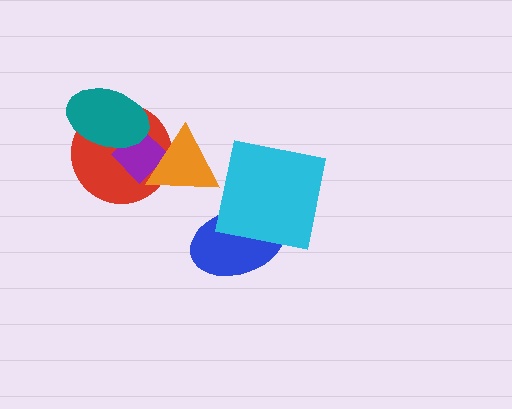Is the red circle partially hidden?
Yes, it is partially covered by another shape.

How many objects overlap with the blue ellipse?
1 object overlaps with the blue ellipse.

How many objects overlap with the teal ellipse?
2 objects overlap with the teal ellipse.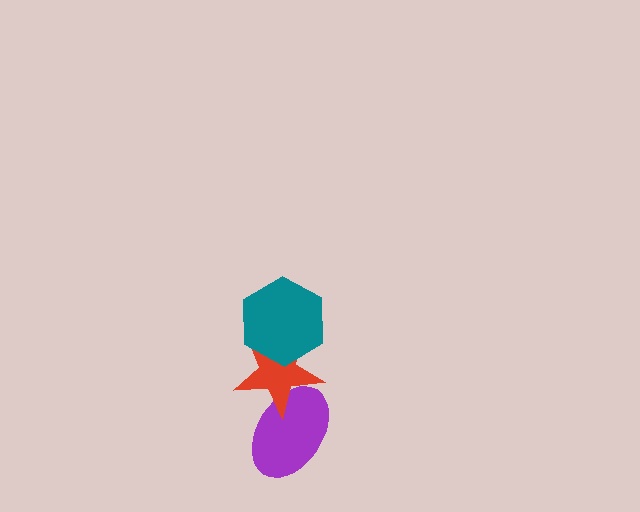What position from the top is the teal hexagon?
The teal hexagon is 1st from the top.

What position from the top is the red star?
The red star is 2nd from the top.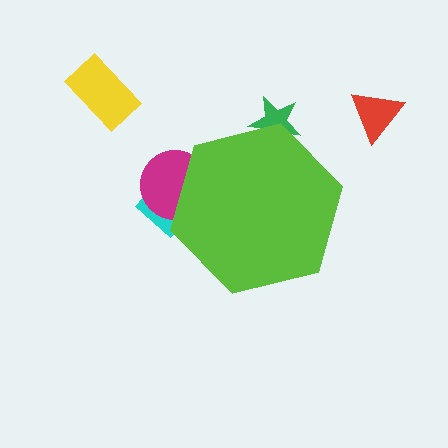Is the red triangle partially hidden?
No, the red triangle is fully visible.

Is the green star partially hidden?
Yes, the green star is partially hidden behind the lime hexagon.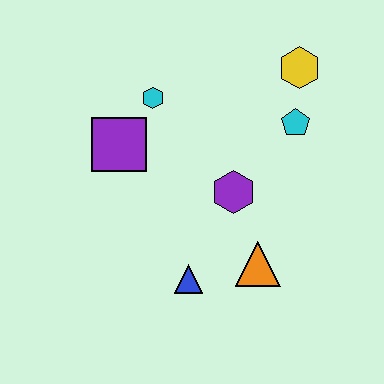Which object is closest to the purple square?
The cyan hexagon is closest to the purple square.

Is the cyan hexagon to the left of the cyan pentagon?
Yes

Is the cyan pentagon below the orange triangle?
No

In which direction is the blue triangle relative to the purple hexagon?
The blue triangle is below the purple hexagon.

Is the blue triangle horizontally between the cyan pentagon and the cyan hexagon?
Yes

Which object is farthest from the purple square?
The yellow hexagon is farthest from the purple square.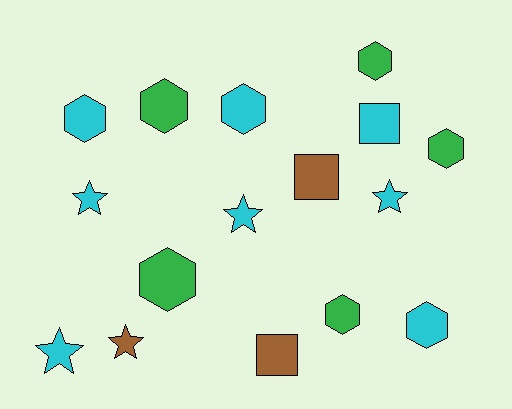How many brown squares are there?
There are 2 brown squares.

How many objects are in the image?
There are 16 objects.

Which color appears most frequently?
Cyan, with 8 objects.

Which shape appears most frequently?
Hexagon, with 8 objects.